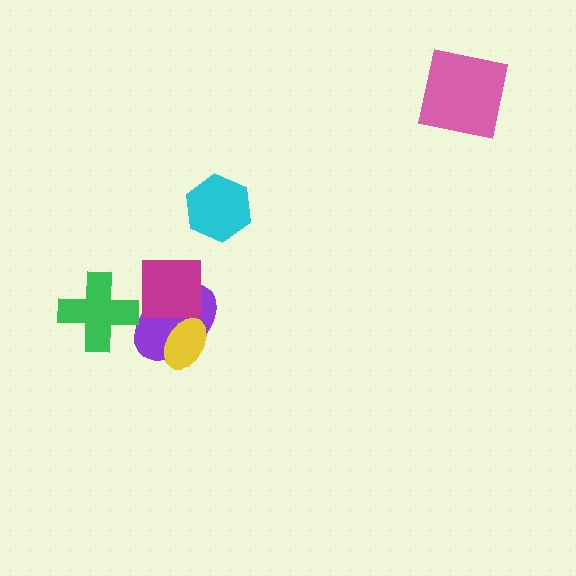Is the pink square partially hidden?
No, no other shape covers it.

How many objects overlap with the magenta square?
1 object overlaps with the magenta square.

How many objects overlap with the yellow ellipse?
1 object overlaps with the yellow ellipse.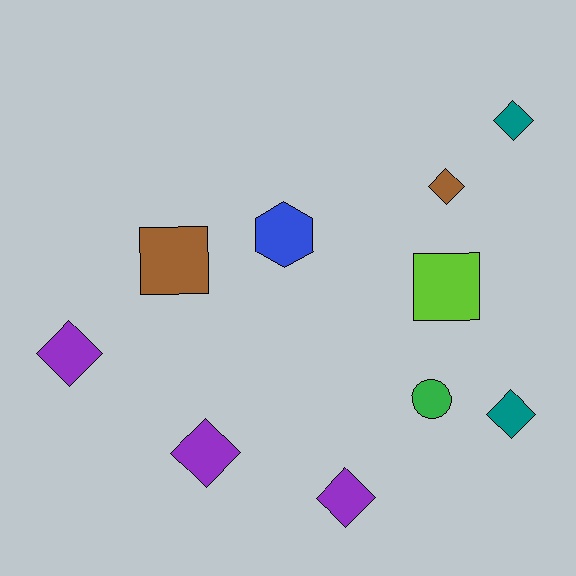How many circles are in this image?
There is 1 circle.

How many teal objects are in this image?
There are 2 teal objects.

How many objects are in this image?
There are 10 objects.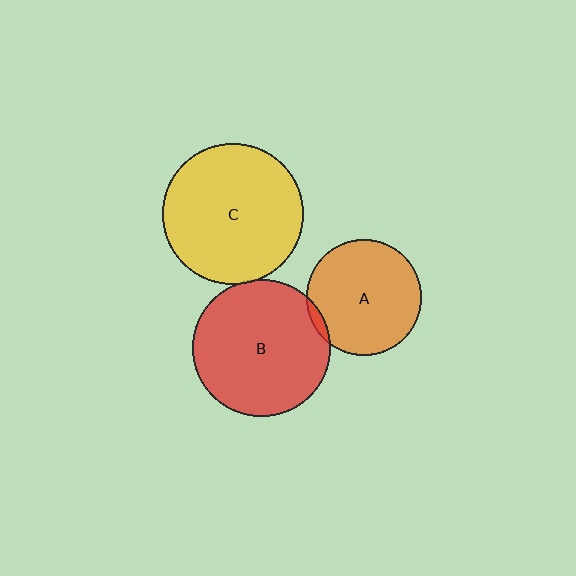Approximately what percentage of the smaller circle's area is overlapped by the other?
Approximately 5%.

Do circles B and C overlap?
Yes.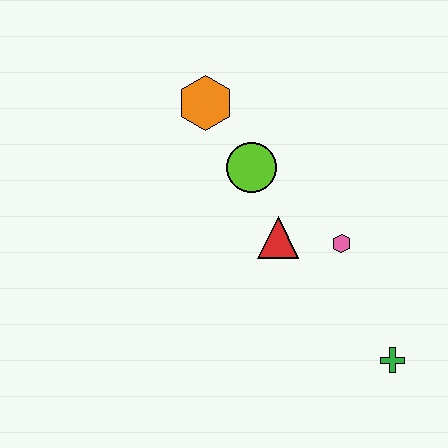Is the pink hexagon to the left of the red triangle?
No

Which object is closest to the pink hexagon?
The red triangle is closest to the pink hexagon.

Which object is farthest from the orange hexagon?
The green cross is farthest from the orange hexagon.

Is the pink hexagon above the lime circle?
No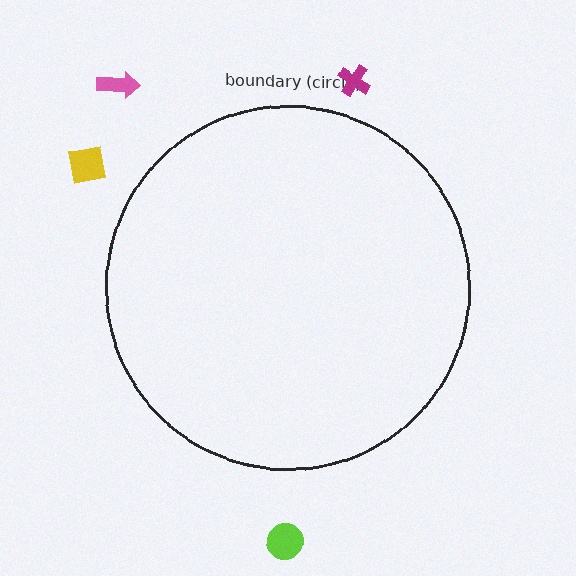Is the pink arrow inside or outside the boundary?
Outside.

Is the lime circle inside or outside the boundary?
Outside.